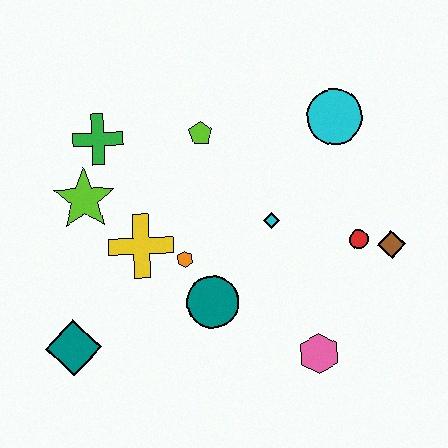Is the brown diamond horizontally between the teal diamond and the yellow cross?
No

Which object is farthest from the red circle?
The teal diamond is farthest from the red circle.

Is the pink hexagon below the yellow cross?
Yes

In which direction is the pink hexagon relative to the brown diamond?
The pink hexagon is below the brown diamond.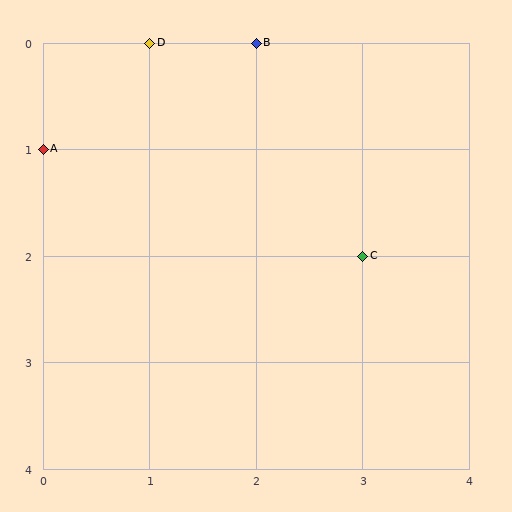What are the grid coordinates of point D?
Point D is at grid coordinates (1, 0).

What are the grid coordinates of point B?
Point B is at grid coordinates (2, 0).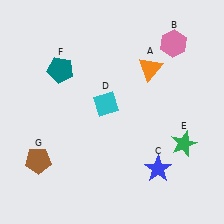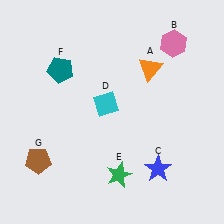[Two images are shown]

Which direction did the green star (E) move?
The green star (E) moved left.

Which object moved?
The green star (E) moved left.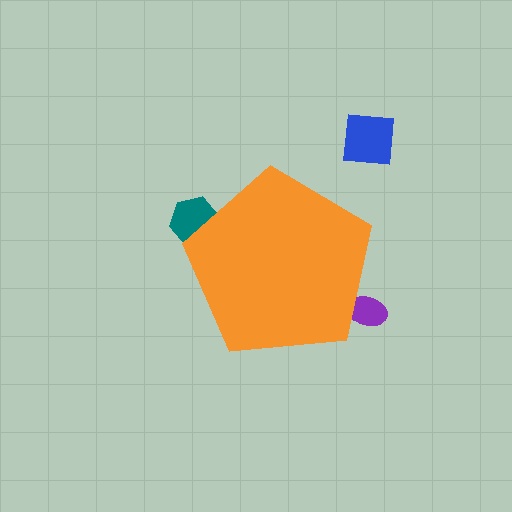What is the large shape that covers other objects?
An orange pentagon.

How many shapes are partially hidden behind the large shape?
2 shapes are partially hidden.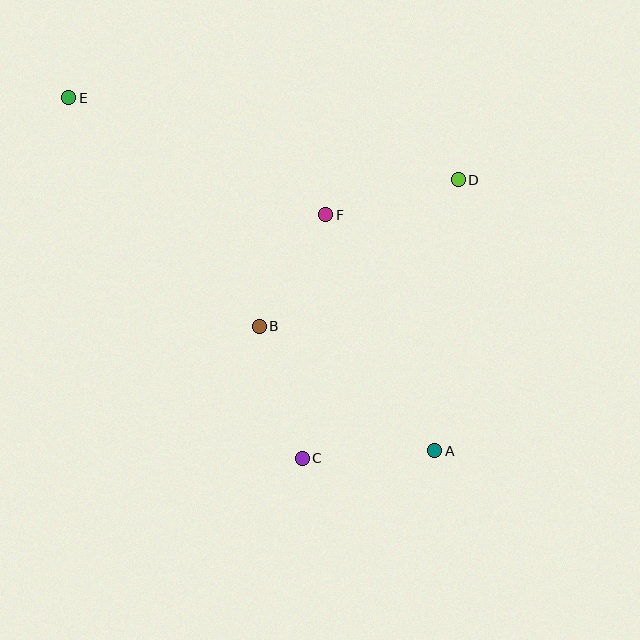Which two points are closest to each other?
Points B and F are closest to each other.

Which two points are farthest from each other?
Points A and E are farthest from each other.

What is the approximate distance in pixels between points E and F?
The distance between E and F is approximately 282 pixels.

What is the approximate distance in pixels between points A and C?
The distance between A and C is approximately 133 pixels.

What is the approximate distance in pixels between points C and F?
The distance between C and F is approximately 244 pixels.